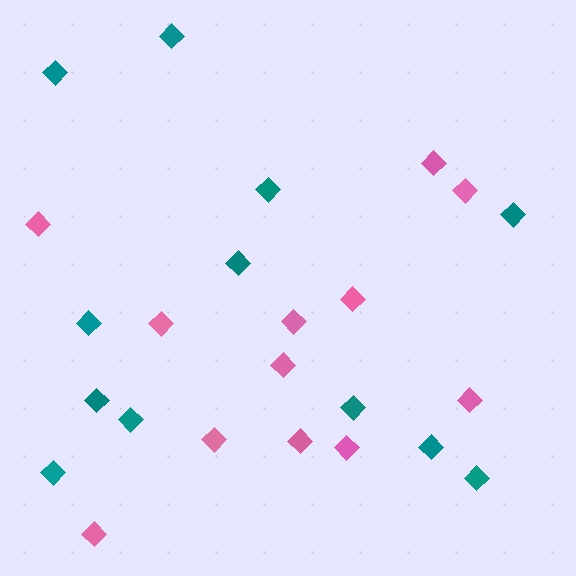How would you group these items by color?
There are 2 groups: one group of pink diamonds (12) and one group of teal diamonds (12).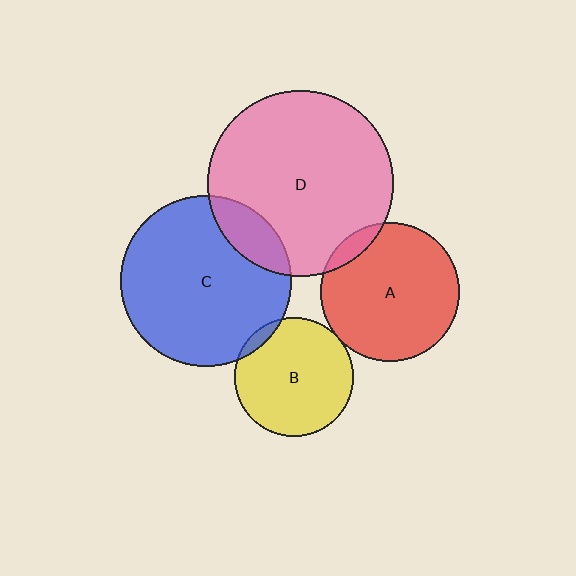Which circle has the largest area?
Circle D (pink).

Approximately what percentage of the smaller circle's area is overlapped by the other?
Approximately 5%.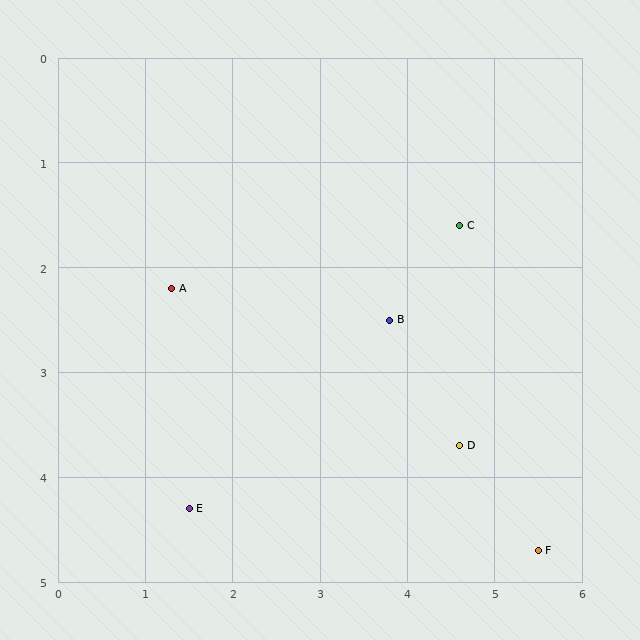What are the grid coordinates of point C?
Point C is at approximately (4.6, 1.6).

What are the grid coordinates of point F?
Point F is at approximately (5.5, 4.7).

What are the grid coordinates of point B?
Point B is at approximately (3.8, 2.5).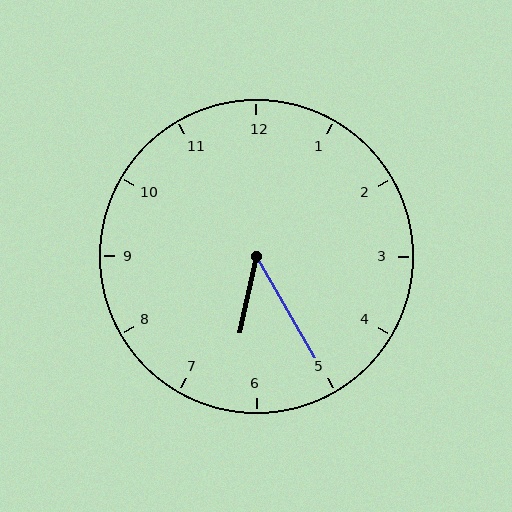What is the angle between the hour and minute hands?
Approximately 42 degrees.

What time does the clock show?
6:25.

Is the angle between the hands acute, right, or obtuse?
It is acute.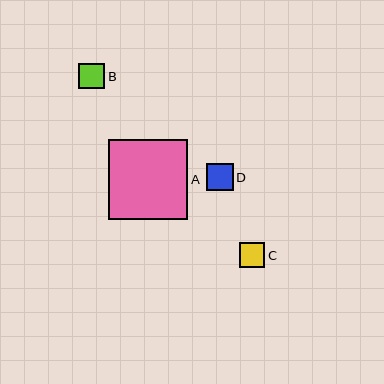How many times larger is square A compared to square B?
Square A is approximately 3.1 times the size of square B.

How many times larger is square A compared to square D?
Square A is approximately 3.0 times the size of square D.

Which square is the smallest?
Square C is the smallest with a size of approximately 25 pixels.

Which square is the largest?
Square A is the largest with a size of approximately 80 pixels.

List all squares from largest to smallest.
From largest to smallest: A, D, B, C.